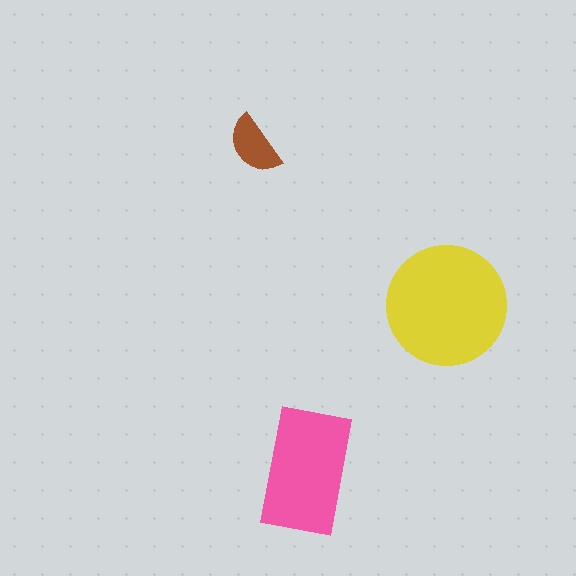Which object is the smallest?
The brown semicircle.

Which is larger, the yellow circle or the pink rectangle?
The yellow circle.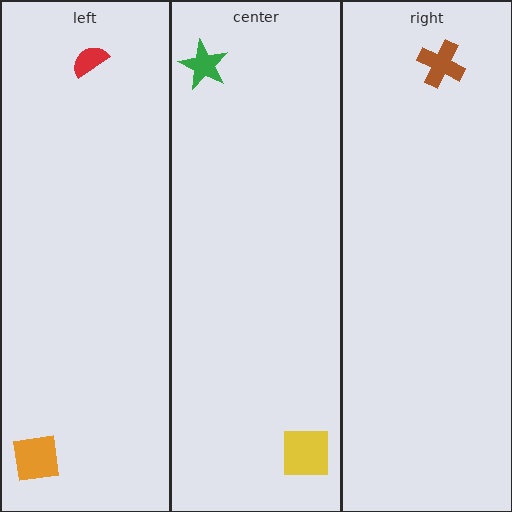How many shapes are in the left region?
2.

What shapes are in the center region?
The green star, the yellow square.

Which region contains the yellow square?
The center region.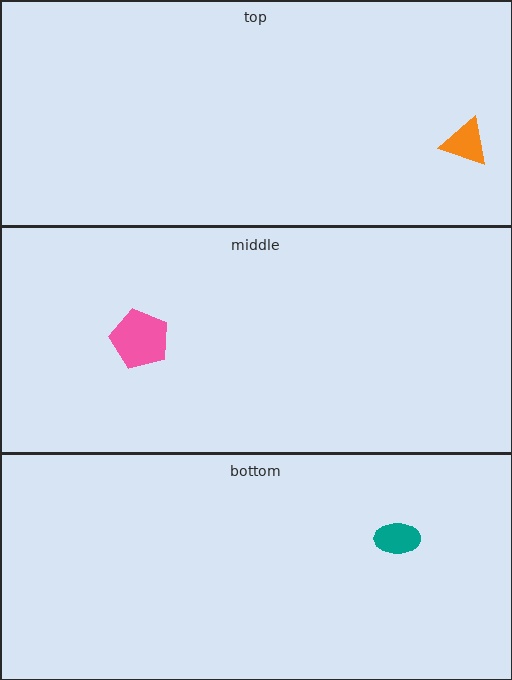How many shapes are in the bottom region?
1.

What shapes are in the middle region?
The pink pentagon.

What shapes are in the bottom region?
The teal ellipse.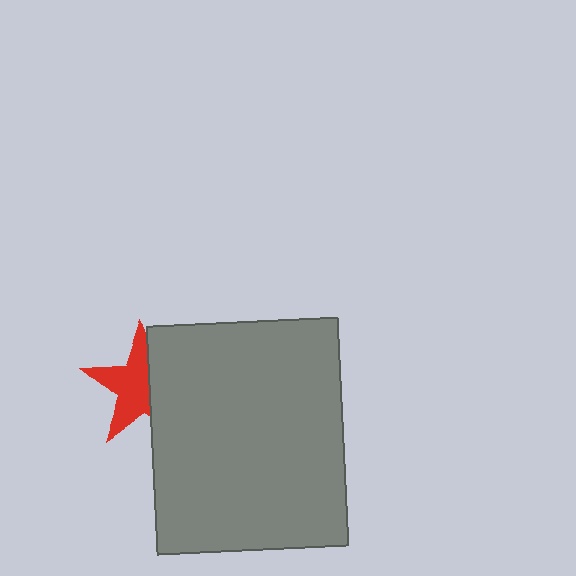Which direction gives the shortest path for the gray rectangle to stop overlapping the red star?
Moving right gives the shortest separation.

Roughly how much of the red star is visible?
About half of it is visible (roughly 57%).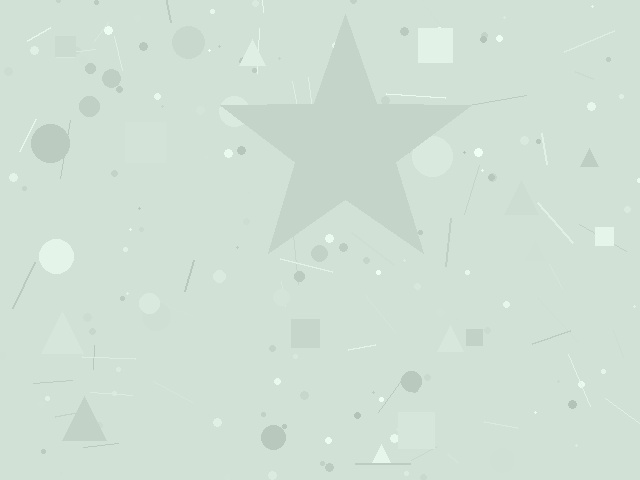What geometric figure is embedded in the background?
A star is embedded in the background.